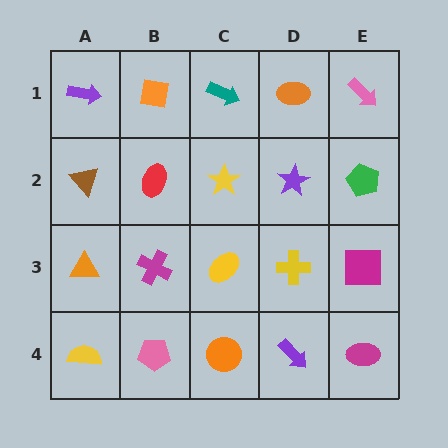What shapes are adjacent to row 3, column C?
A yellow star (row 2, column C), an orange circle (row 4, column C), a magenta cross (row 3, column B), a yellow cross (row 3, column D).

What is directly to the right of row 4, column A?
A pink pentagon.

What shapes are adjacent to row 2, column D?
An orange ellipse (row 1, column D), a yellow cross (row 3, column D), a yellow star (row 2, column C), a green pentagon (row 2, column E).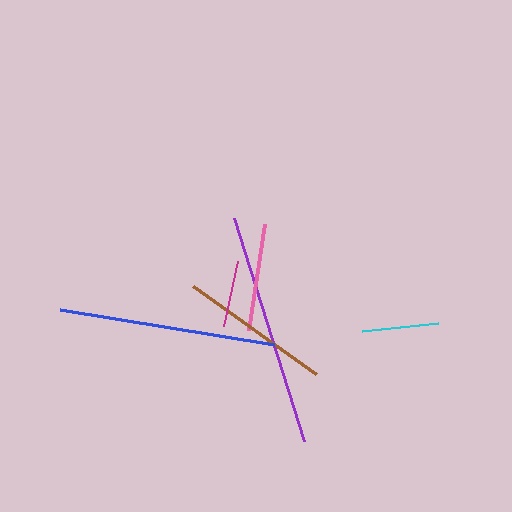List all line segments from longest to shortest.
From longest to shortest: purple, blue, brown, pink, cyan, magenta.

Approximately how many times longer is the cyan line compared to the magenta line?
The cyan line is approximately 1.2 times the length of the magenta line.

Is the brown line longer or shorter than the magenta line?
The brown line is longer than the magenta line.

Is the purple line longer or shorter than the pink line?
The purple line is longer than the pink line.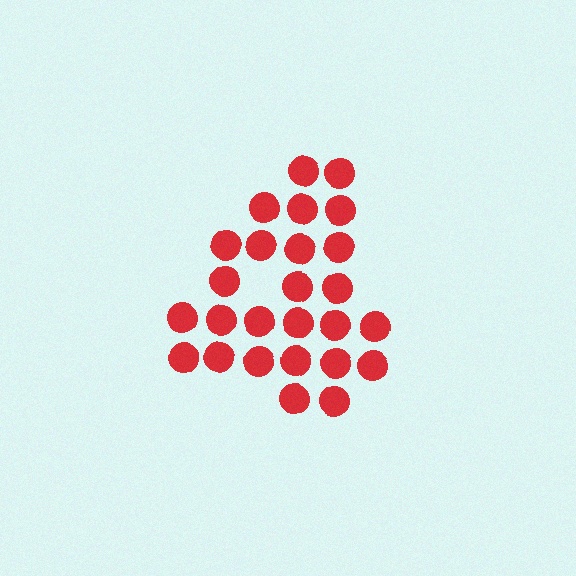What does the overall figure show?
The overall figure shows the digit 4.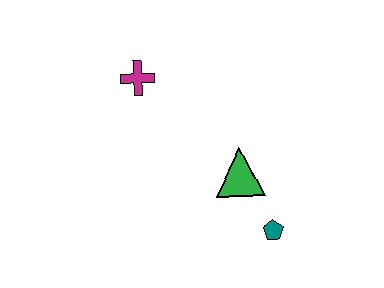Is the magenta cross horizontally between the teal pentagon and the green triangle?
No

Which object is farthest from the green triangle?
The magenta cross is farthest from the green triangle.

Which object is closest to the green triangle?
The teal pentagon is closest to the green triangle.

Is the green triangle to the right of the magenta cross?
Yes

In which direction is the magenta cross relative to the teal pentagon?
The magenta cross is above the teal pentagon.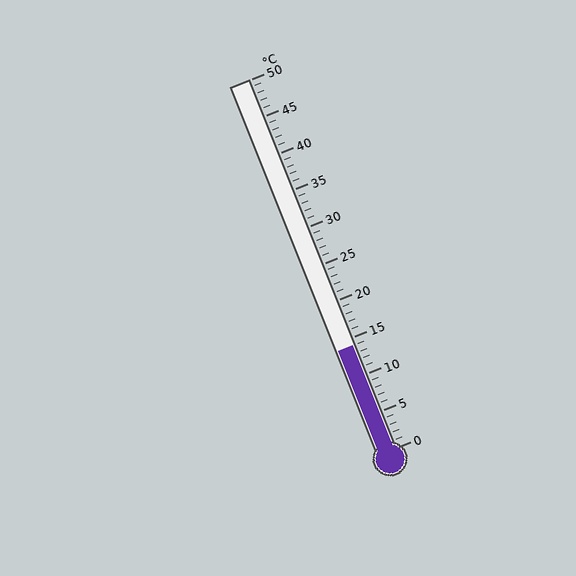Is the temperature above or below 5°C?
The temperature is above 5°C.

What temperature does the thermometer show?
The thermometer shows approximately 14°C.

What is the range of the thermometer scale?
The thermometer scale ranges from 0°C to 50°C.